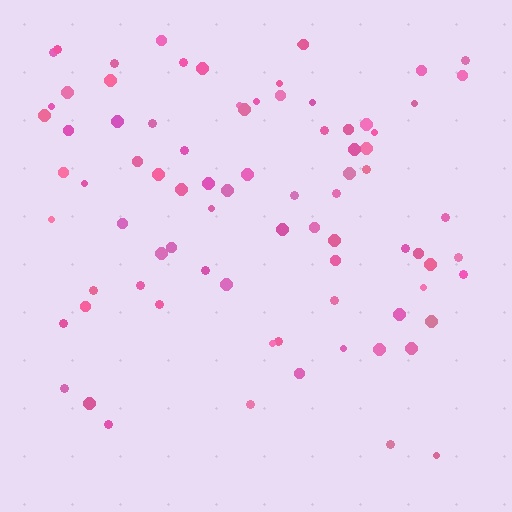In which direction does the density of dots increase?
From bottom to top, with the top side densest.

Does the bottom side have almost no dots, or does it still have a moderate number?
Still a moderate number, just noticeably fewer than the top.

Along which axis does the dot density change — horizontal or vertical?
Vertical.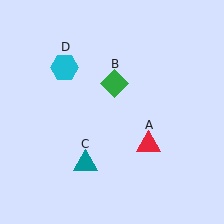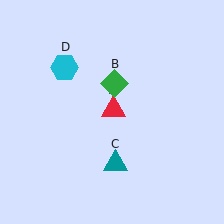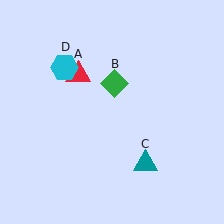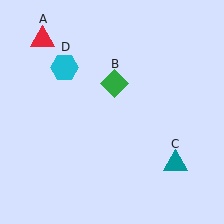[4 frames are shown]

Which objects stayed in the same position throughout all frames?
Green diamond (object B) and cyan hexagon (object D) remained stationary.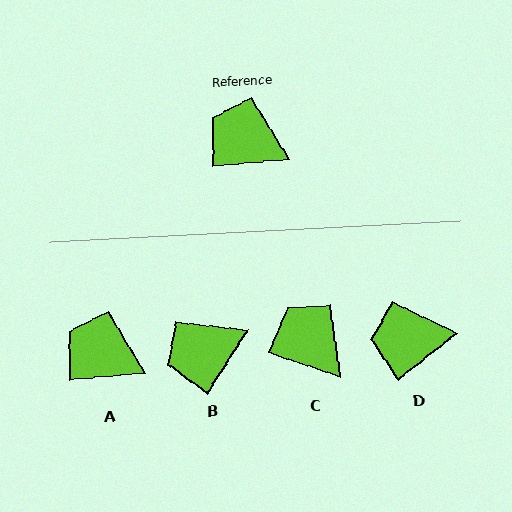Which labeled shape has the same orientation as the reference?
A.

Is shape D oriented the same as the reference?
No, it is off by about 33 degrees.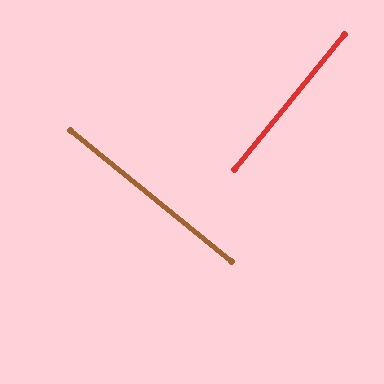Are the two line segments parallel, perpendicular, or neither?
Perpendicular — they meet at approximately 90°.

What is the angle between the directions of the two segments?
Approximately 90 degrees.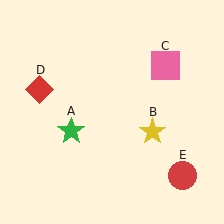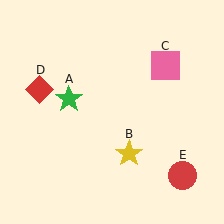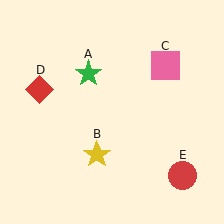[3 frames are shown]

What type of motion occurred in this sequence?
The green star (object A), yellow star (object B) rotated clockwise around the center of the scene.